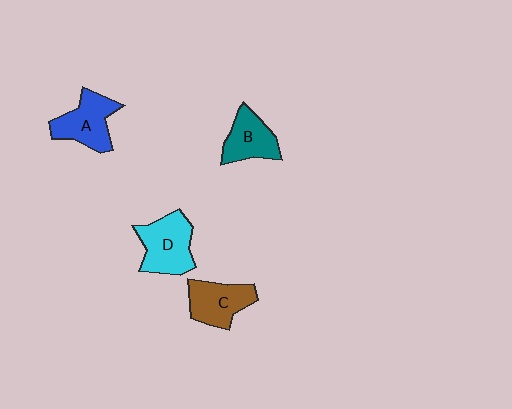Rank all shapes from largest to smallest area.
From largest to smallest: D (cyan), A (blue), C (brown), B (teal).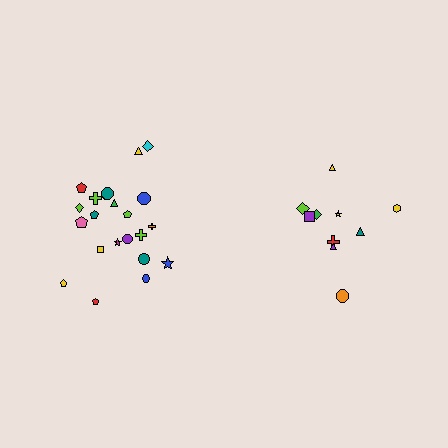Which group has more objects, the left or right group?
The left group.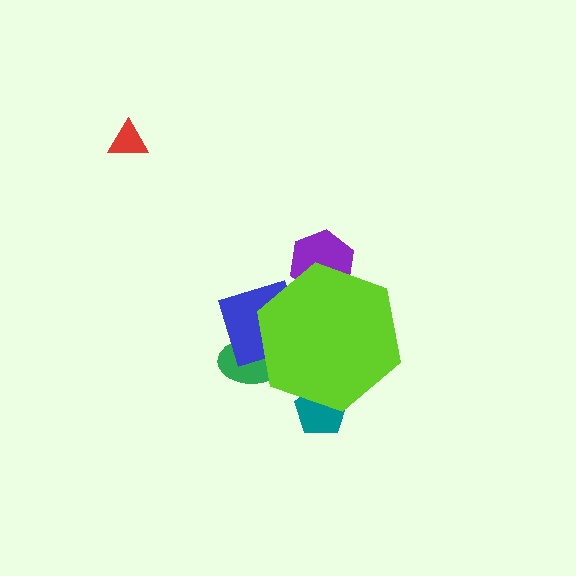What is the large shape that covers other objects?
A lime hexagon.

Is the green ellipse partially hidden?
Yes, the green ellipse is partially hidden behind the lime hexagon.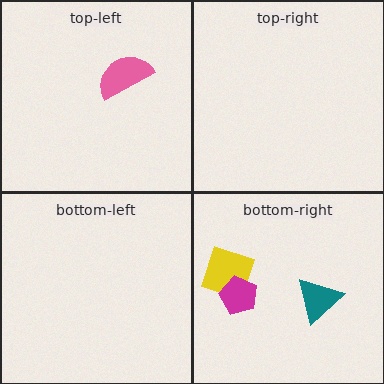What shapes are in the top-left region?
The pink semicircle.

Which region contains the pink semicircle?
The top-left region.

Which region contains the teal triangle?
The bottom-right region.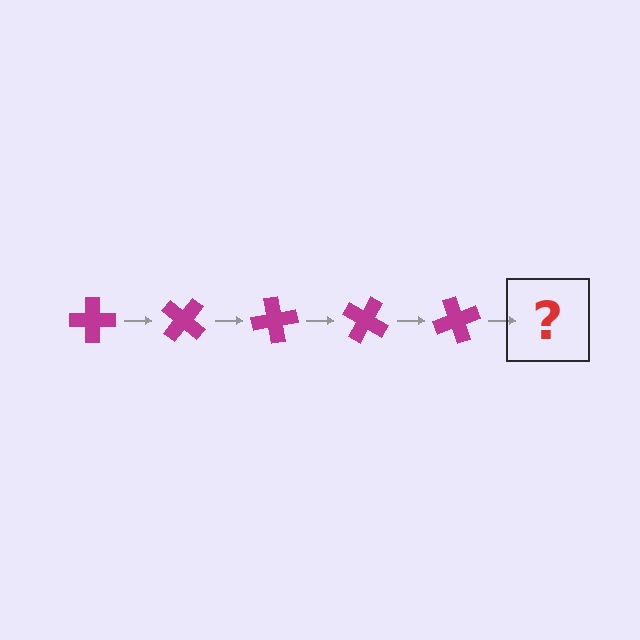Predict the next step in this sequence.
The next step is a magenta cross rotated 200 degrees.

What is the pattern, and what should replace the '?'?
The pattern is that the cross rotates 40 degrees each step. The '?' should be a magenta cross rotated 200 degrees.